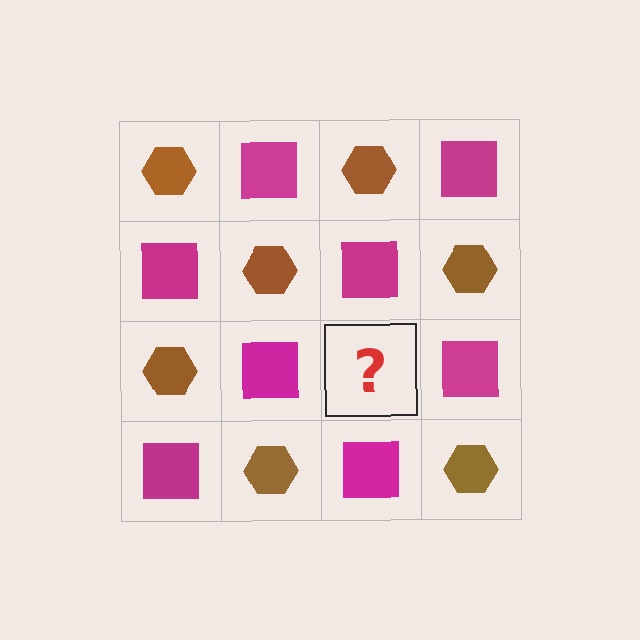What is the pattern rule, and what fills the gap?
The rule is that it alternates brown hexagon and magenta square in a checkerboard pattern. The gap should be filled with a brown hexagon.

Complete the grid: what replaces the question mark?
The question mark should be replaced with a brown hexagon.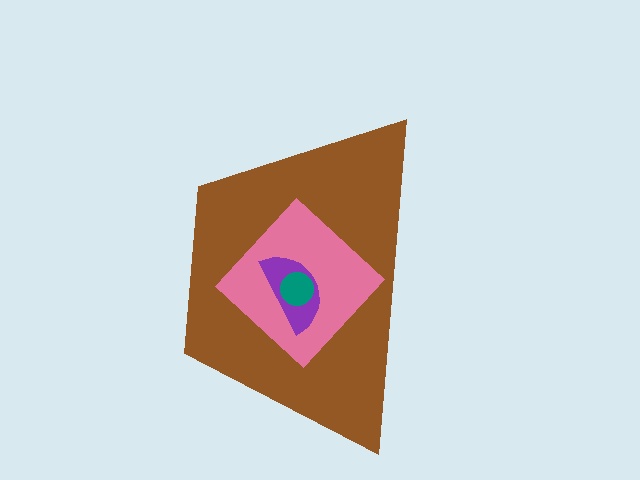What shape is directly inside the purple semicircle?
The teal circle.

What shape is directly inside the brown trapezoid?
The pink diamond.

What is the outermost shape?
The brown trapezoid.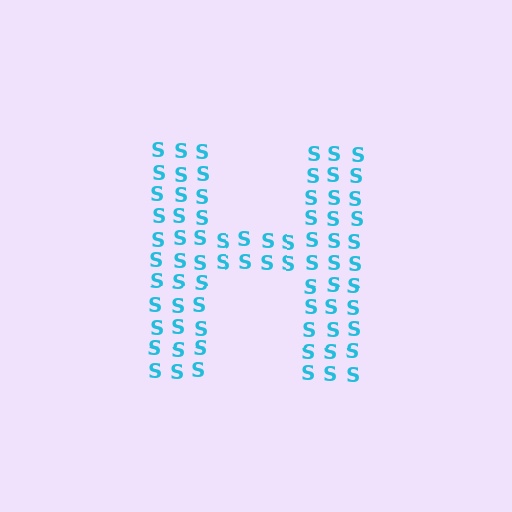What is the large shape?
The large shape is the letter H.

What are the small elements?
The small elements are letter S's.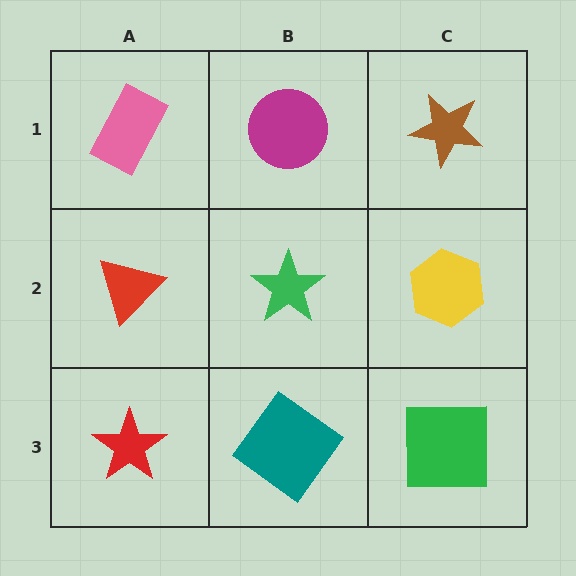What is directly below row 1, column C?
A yellow hexagon.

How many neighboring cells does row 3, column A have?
2.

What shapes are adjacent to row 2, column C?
A brown star (row 1, column C), a green square (row 3, column C), a green star (row 2, column B).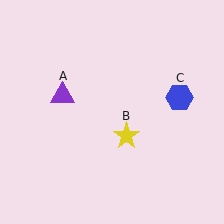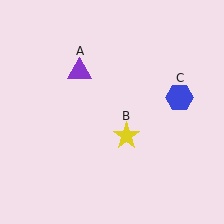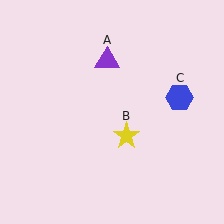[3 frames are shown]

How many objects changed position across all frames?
1 object changed position: purple triangle (object A).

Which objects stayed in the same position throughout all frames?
Yellow star (object B) and blue hexagon (object C) remained stationary.